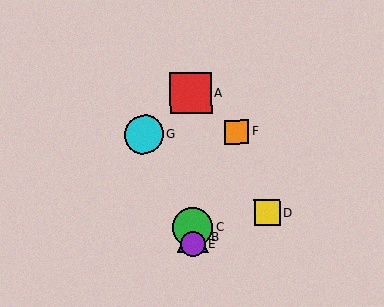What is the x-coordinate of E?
Object E is at x≈193.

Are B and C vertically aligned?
Yes, both are at x≈193.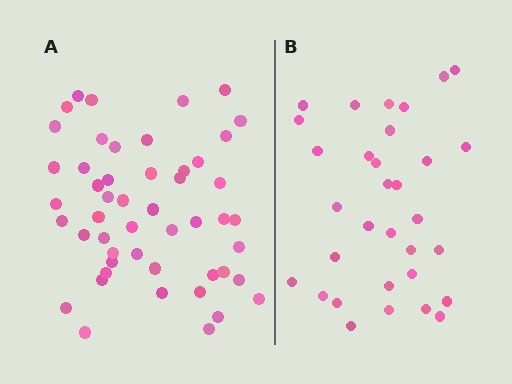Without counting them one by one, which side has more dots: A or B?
Region A (the left region) has more dots.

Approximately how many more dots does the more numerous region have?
Region A has approximately 20 more dots than region B.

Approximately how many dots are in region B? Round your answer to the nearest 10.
About 30 dots. (The exact count is 32, which rounds to 30.)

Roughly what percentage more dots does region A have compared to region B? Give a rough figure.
About 55% more.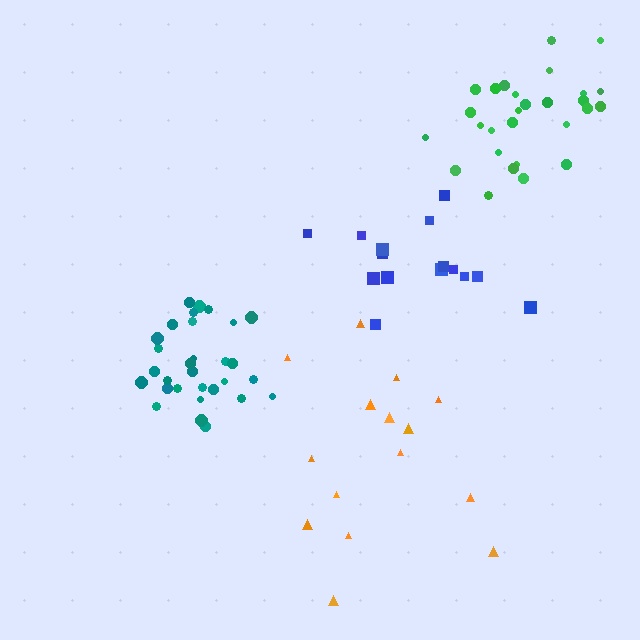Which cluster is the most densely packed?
Teal.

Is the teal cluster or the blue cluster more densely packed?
Teal.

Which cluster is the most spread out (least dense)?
Orange.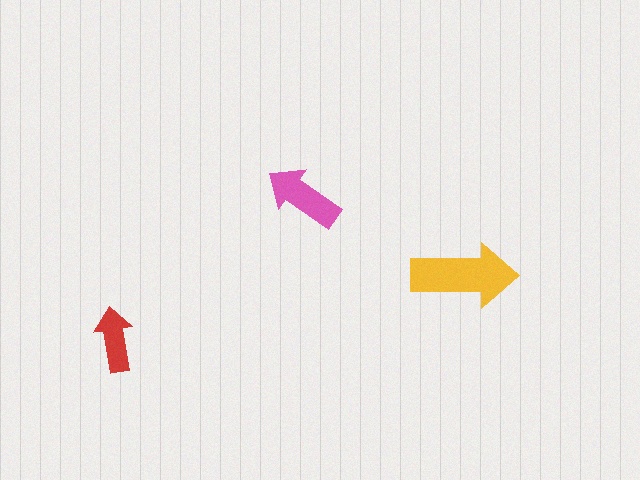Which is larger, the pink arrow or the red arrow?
The pink one.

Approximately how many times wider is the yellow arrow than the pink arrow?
About 1.5 times wider.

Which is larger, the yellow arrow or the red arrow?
The yellow one.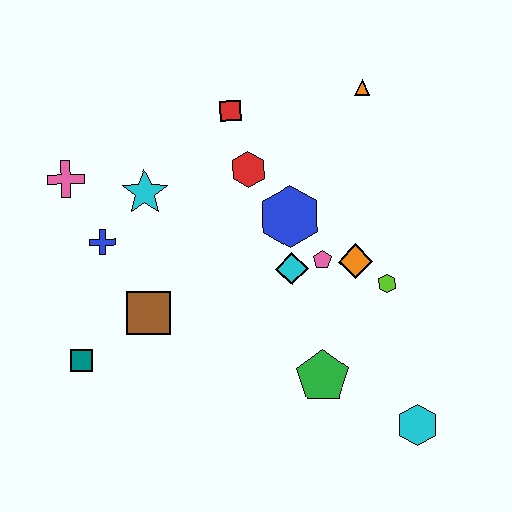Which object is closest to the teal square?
The brown square is closest to the teal square.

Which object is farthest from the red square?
The cyan hexagon is farthest from the red square.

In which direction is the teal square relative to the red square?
The teal square is below the red square.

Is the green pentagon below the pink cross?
Yes